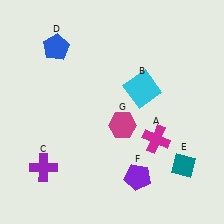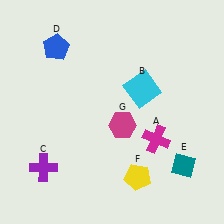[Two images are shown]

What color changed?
The pentagon (F) changed from purple in Image 1 to yellow in Image 2.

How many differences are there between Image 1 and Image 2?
There is 1 difference between the two images.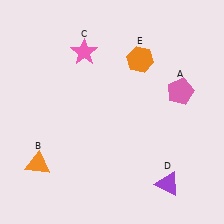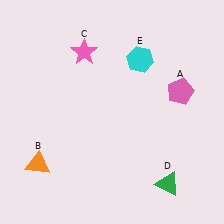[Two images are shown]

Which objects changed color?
D changed from purple to green. E changed from orange to cyan.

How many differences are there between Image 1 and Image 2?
There are 2 differences between the two images.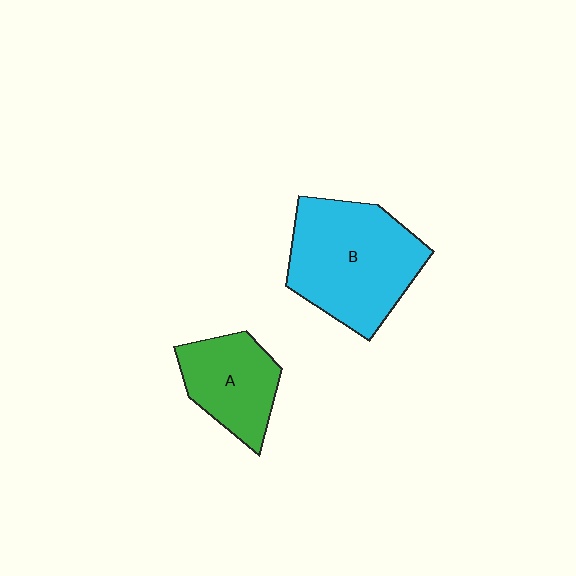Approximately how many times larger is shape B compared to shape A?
Approximately 1.7 times.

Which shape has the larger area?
Shape B (cyan).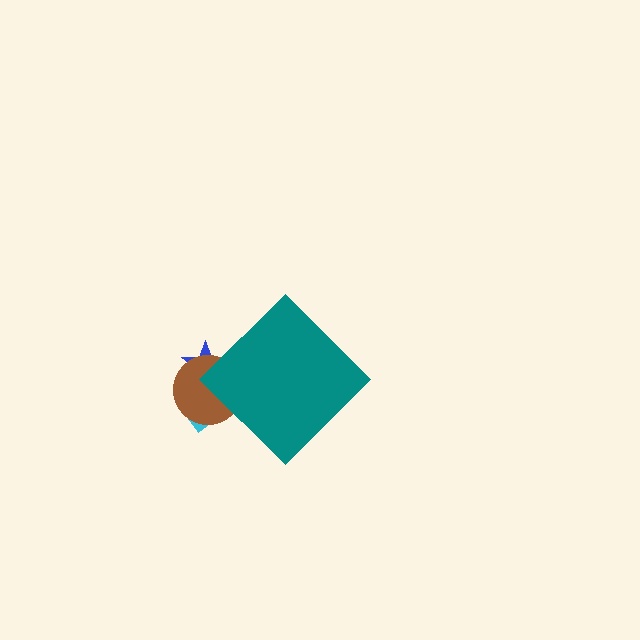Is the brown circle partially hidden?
Yes, the brown circle is partially hidden behind the teal diamond.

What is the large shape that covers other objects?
A teal diamond.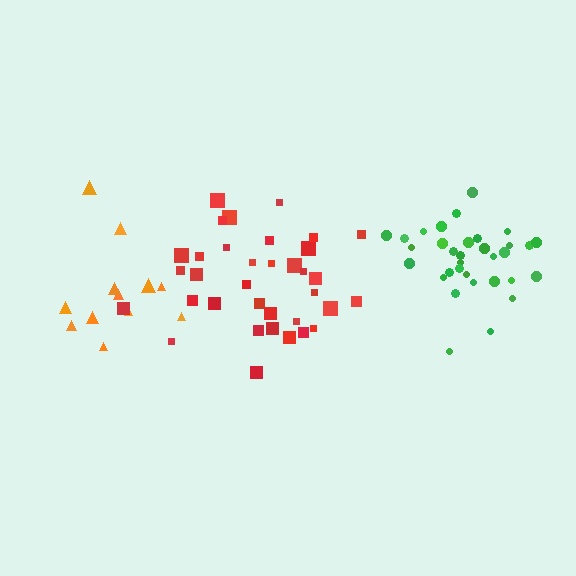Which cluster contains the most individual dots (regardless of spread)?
Red (35).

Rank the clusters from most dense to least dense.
green, red, orange.